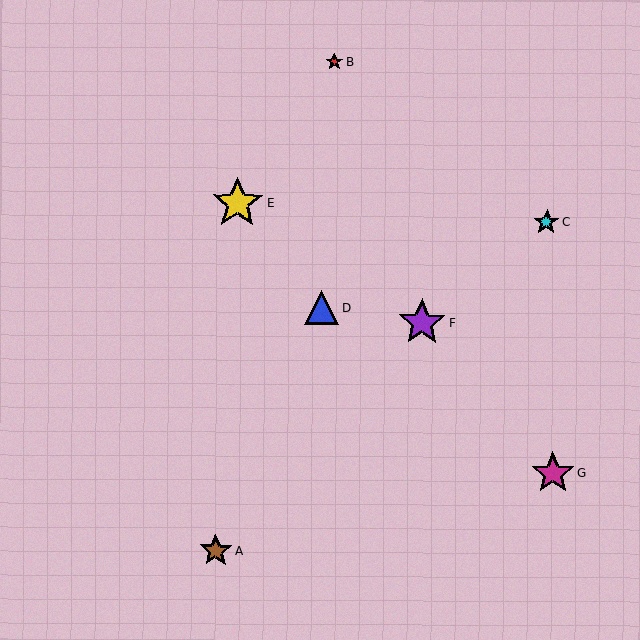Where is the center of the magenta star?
The center of the magenta star is at (553, 473).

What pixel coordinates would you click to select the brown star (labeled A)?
Click at (216, 551) to select the brown star A.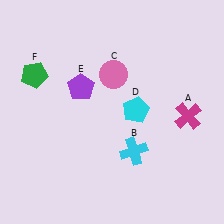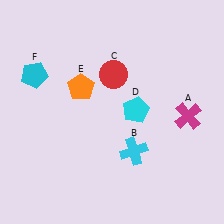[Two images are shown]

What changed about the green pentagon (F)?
In Image 1, F is green. In Image 2, it changed to cyan.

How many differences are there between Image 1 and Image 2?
There are 3 differences between the two images.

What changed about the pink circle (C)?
In Image 1, C is pink. In Image 2, it changed to red.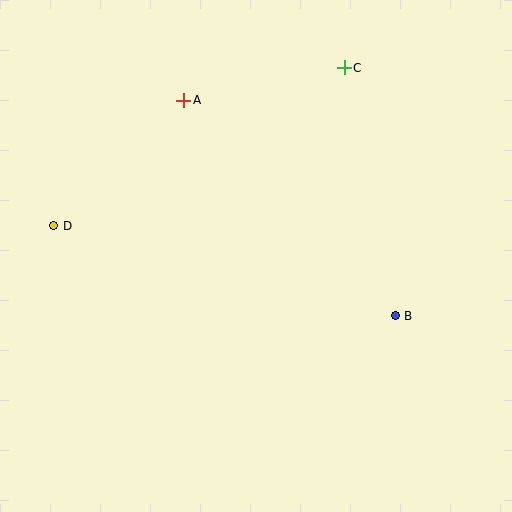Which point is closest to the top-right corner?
Point C is closest to the top-right corner.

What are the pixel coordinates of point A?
Point A is at (184, 100).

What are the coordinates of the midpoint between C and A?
The midpoint between C and A is at (264, 84).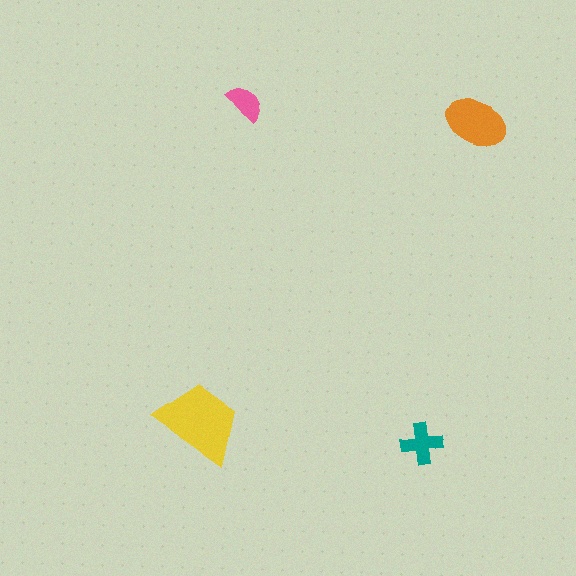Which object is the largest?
The yellow trapezoid.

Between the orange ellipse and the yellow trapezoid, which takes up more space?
The yellow trapezoid.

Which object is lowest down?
The teal cross is bottommost.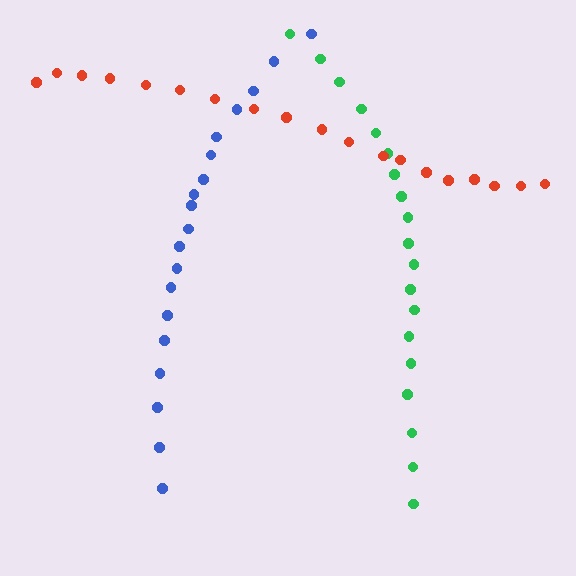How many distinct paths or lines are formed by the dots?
There are 3 distinct paths.